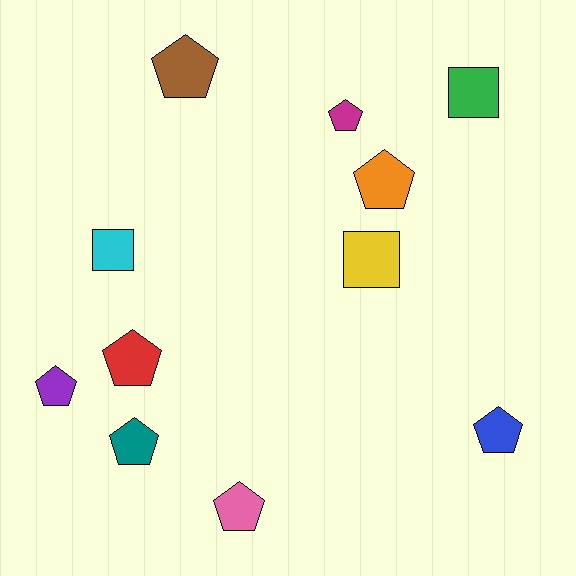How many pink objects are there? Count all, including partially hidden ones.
There is 1 pink object.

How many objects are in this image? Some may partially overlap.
There are 11 objects.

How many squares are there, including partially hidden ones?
There are 3 squares.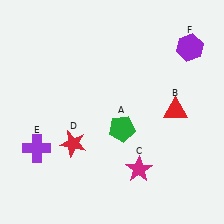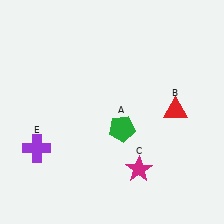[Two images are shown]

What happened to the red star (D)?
The red star (D) was removed in Image 2. It was in the bottom-left area of Image 1.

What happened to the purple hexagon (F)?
The purple hexagon (F) was removed in Image 2. It was in the top-right area of Image 1.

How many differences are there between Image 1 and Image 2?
There are 2 differences between the two images.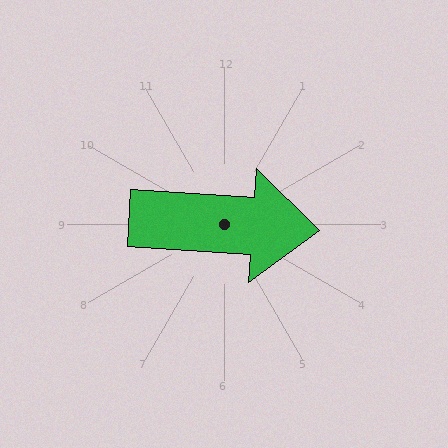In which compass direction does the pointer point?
East.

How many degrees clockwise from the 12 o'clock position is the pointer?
Approximately 94 degrees.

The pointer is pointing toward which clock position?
Roughly 3 o'clock.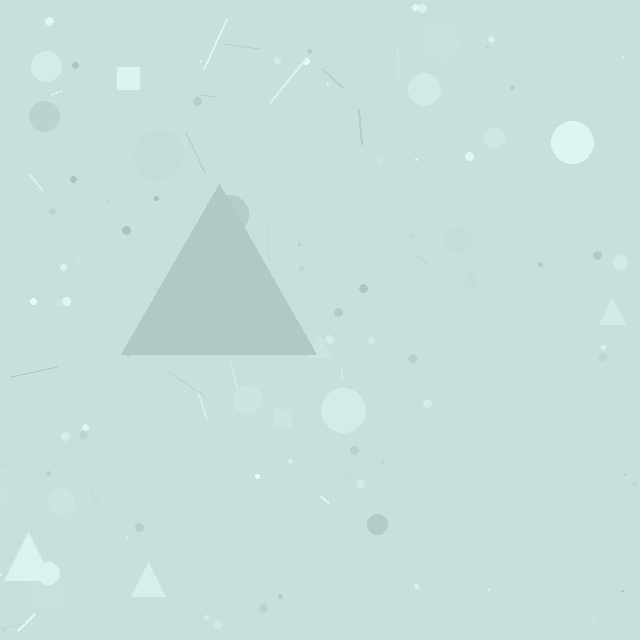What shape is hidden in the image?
A triangle is hidden in the image.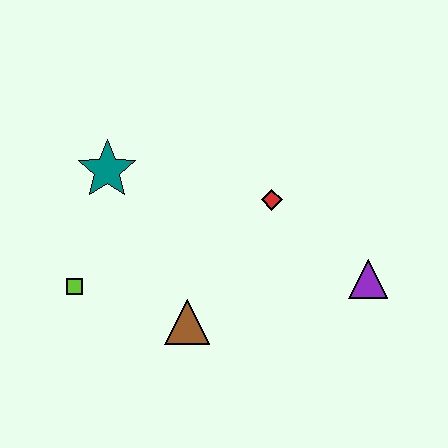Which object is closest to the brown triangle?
The lime square is closest to the brown triangle.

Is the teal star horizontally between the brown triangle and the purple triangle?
No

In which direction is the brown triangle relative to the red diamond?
The brown triangle is below the red diamond.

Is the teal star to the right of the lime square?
Yes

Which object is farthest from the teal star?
The purple triangle is farthest from the teal star.